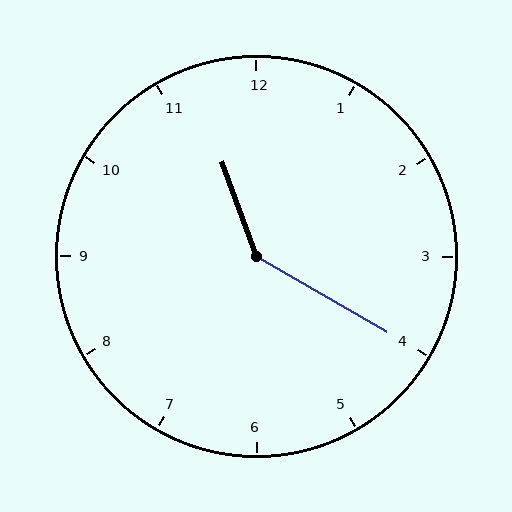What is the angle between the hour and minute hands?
Approximately 140 degrees.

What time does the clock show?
11:20.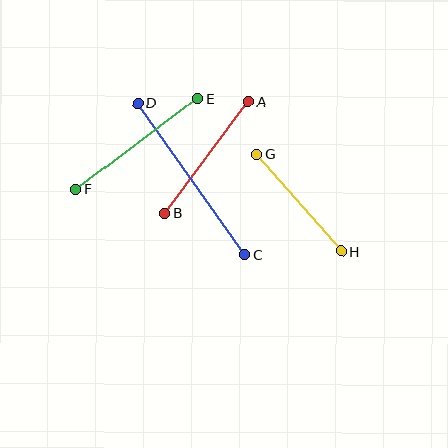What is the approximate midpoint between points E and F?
The midpoint is at approximately (137, 144) pixels.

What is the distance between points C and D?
The distance is approximately 186 pixels.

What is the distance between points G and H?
The distance is approximately 128 pixels.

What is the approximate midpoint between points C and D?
The midpoint is at approximately (191, 179) pixels.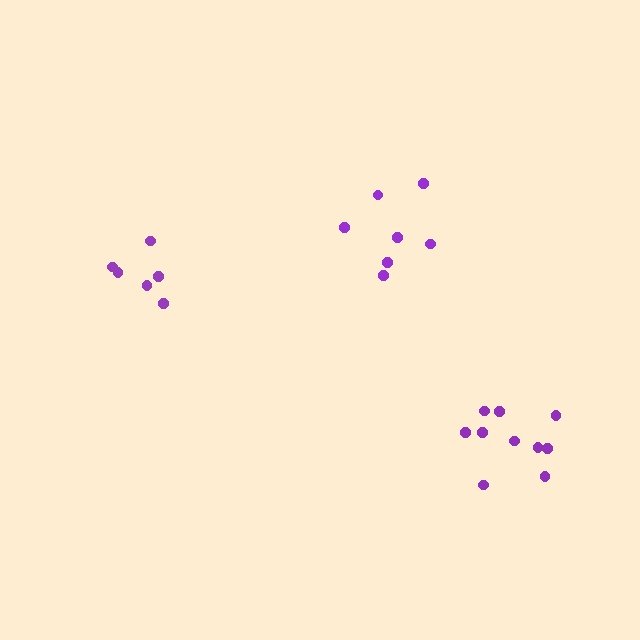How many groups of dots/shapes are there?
There are 3 groups.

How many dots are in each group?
Group 1: 10 dots, Group 2: 6 dots, Group 3: 7 dots (23 total).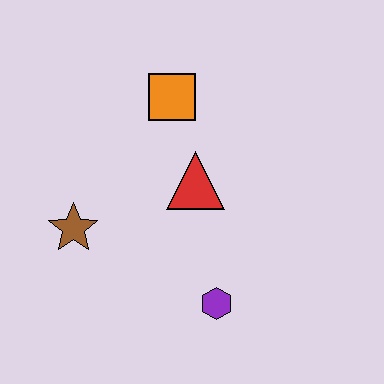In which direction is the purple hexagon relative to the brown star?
The purple hexagon is to the right of the brown star.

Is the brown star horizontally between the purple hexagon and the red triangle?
No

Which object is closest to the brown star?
The red triangle is closest to the brown star.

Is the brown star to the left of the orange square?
Yes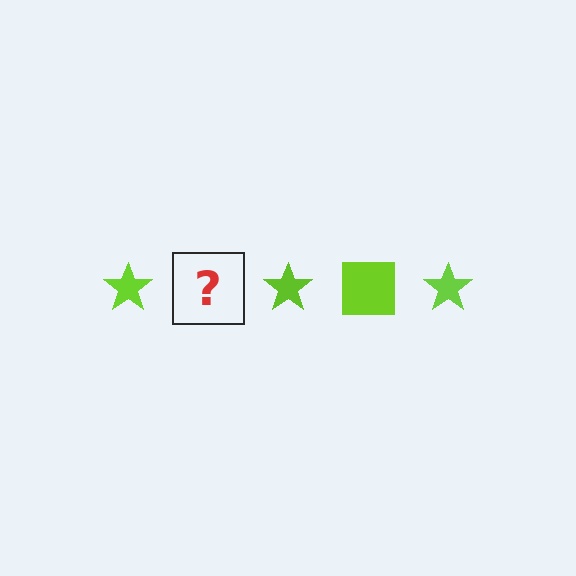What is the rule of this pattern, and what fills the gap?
The rule is that the pattern cycles through star, square shapes in lime. The gap should be filled with a lime square.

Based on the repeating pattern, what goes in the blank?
The blank should be a lime square.